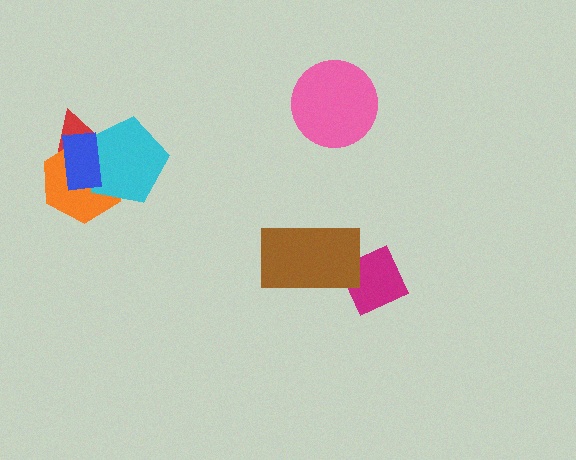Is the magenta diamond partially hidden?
Yes, it is partially covered by another shape.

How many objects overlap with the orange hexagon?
3 objects overlap with the orange hexagon.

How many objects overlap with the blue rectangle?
3 objects overlap with the blue rectangle.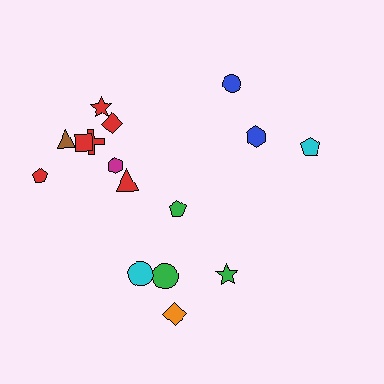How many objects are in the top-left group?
There are 8 objects.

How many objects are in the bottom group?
There are 5 objects.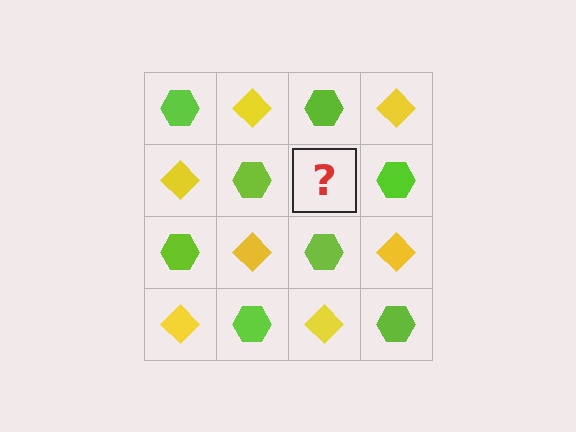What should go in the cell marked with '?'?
The missing cell should contain a yellow diamond.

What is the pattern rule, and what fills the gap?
The rule is that it alternates lime hexagon and yellow diamond in a checkerboard pattern. The gap should be filled with a yellow diamond.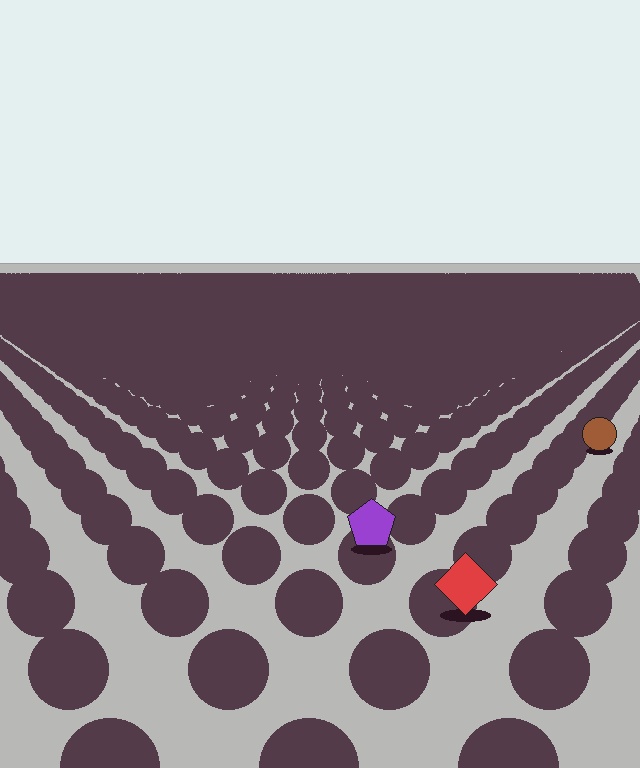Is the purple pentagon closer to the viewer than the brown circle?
Yes. The purple pentagon is closer — you can tell from the texture gradient: the ground texture is coarser near it.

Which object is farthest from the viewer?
The brown circle is farthest from the viewer. It appears smaller and the ground texture around it is denser.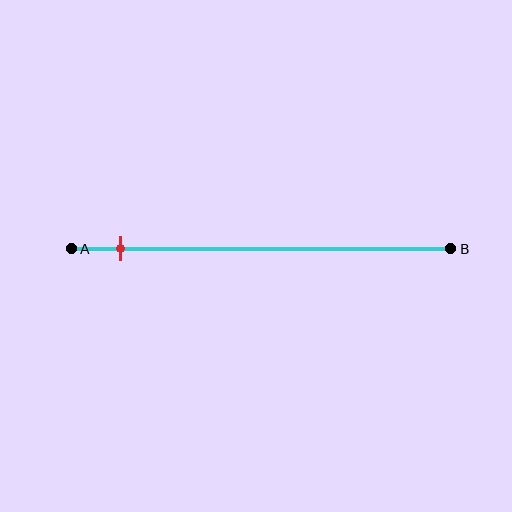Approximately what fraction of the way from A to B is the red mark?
The red mark is approximately 15% of the way from A to B.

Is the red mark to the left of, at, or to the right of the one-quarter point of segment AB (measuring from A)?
The red mark is to the left of the one-quarter point of segment AB.